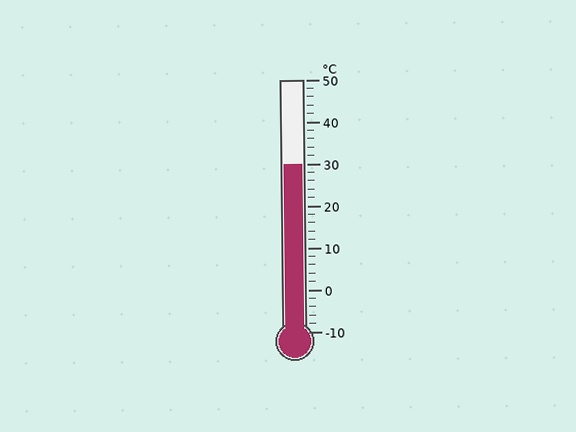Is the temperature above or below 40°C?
The temperature is below 40°C.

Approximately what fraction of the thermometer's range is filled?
The thermometer is filled to approximately 65% of its range.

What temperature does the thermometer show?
The thermometer shows approximately 30°C.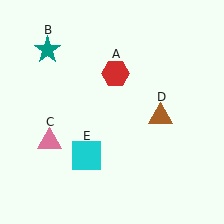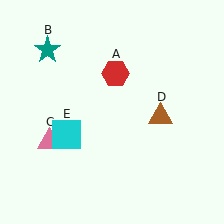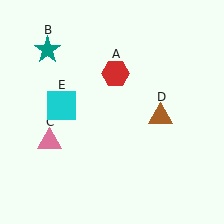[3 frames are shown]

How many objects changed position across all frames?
1 object changed position: cyan square (object E).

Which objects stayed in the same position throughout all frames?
Red hexagon (object A) and teal star (object B) and pink triangle (object C) and brown triangle (object D) remained stationary.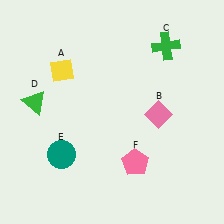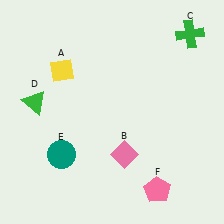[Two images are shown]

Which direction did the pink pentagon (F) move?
The pink pentagon (F) moved down.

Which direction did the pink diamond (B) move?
The pink diamond (B) moved down.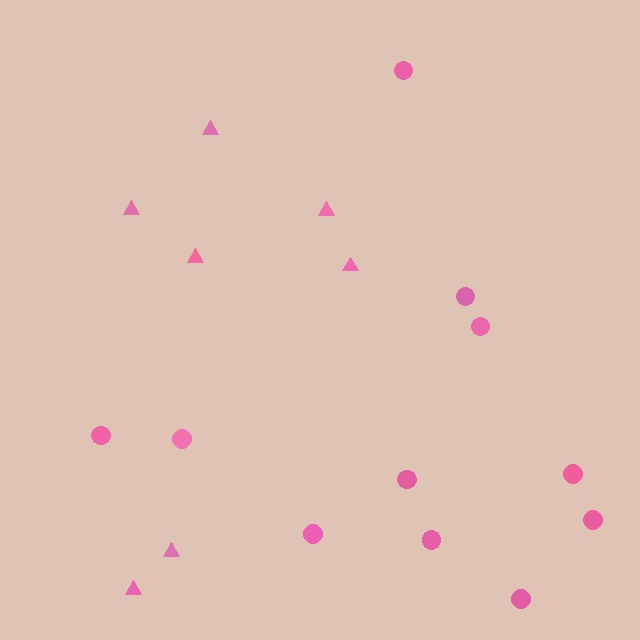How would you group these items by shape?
There are 2 groups: one group of triangles (7) and one group of circles (11).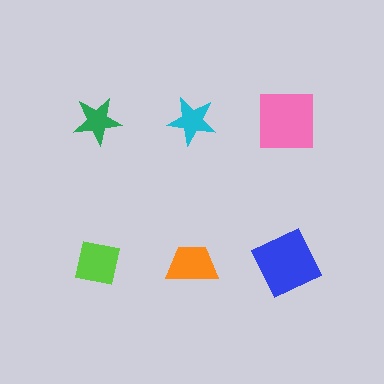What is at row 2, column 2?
An orange trapezoid.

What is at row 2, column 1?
A lime square.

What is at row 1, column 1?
A green star.